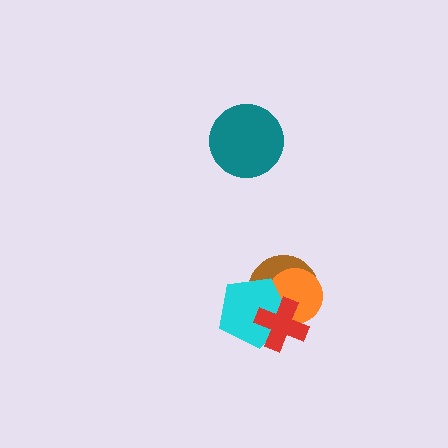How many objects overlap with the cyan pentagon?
3 objects overlap with the cyan pentagon.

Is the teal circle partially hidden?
No, no other shape covers it.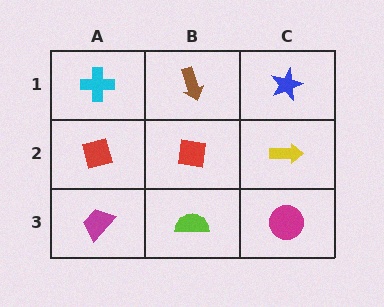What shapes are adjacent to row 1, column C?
A yellow arrow (row 2, column C), a brown arrow (row 1, column B).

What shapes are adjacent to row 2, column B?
A brown arrow (row 1, column B), a lime semicircle (row 3, column B), a red diamond (row 2, column A), a yellow arrow (row 2, column C).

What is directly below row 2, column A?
A magenta trapezoid.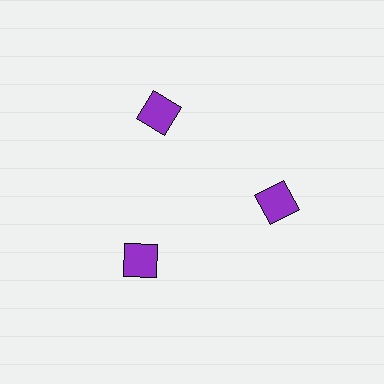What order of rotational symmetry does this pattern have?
This pattern has 3-fold rotational symmetry.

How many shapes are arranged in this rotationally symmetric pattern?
There are 3 shapes, arranged in 3 groups of 1.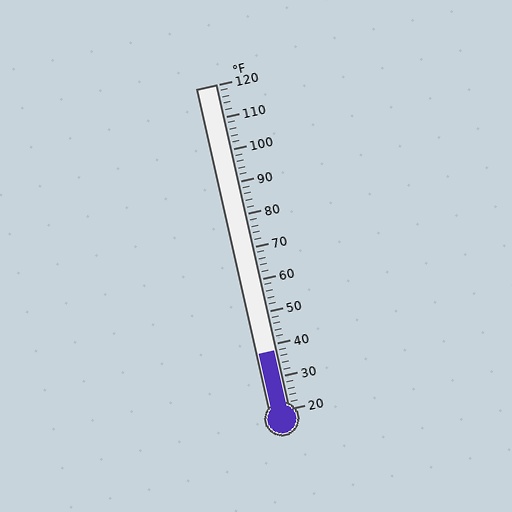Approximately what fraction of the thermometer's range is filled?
The thermometer is filled to approximately 20% of its range.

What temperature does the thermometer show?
The thermometer shows approximately 38°F.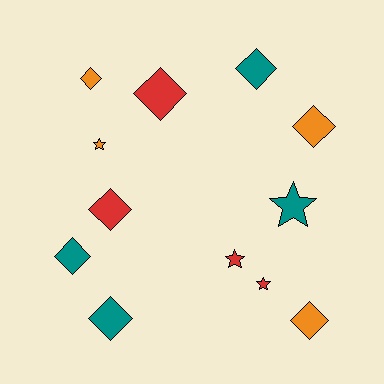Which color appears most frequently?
Orange, with 4 objects.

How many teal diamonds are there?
There are 3 teal diamonds.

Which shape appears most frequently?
Diamond, with 8 objects.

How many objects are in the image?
There are 12 objects.